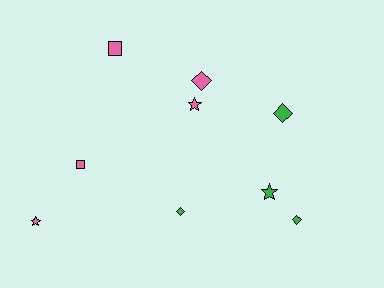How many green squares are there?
There are no green squares.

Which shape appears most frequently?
Diamond, with 4 objects.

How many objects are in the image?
There are 9 objects.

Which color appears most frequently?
Pink, with 5 objects.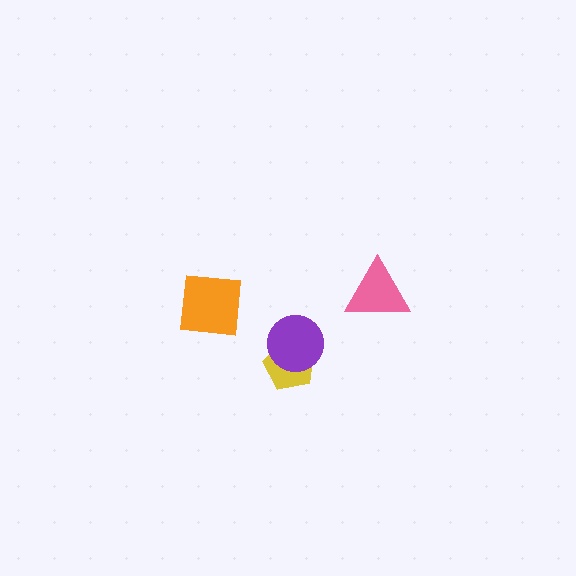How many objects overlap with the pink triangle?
0 objects overlap with the pink triangle.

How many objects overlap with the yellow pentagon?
1 object overlaps with the yellow pentagon.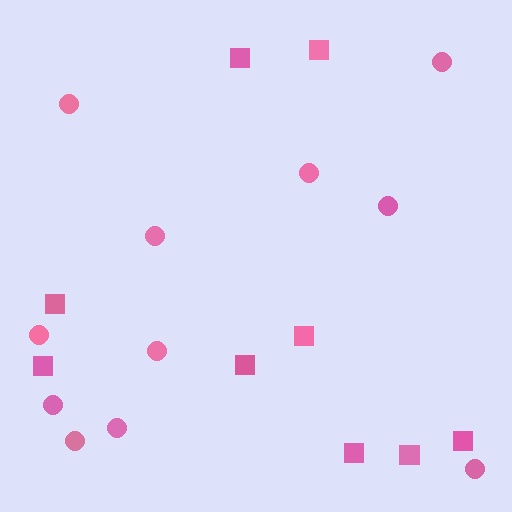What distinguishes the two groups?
There are 2 groups: one group of squares (9) and one group of circles (11).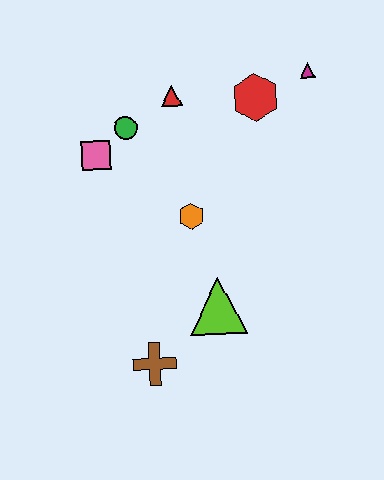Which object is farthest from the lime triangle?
The magenta triangle is farthest from the lime triangle.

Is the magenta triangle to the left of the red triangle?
No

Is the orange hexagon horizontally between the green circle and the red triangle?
No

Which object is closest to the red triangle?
The green circle is closest to the red triangle.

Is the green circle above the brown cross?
Yes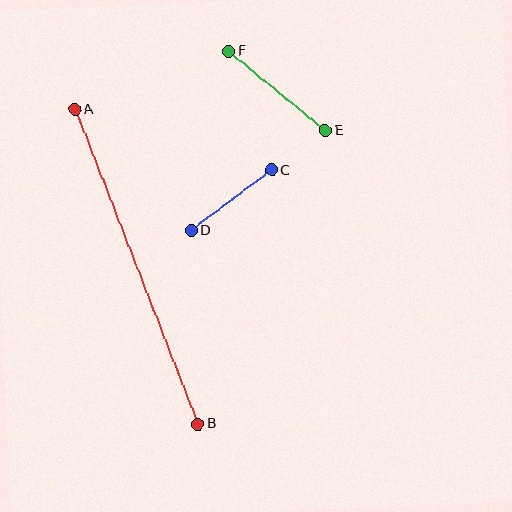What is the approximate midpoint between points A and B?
The midpoint is at approximately (136, 267) pixels.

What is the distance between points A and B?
The distance is approximately 338 pixels.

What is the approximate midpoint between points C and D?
The midpoint is at approximately (231, 200) pixels.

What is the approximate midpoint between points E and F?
The midpoint is at approximately (277, 91) pixels.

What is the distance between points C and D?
The distance is approximately 101 pixels.